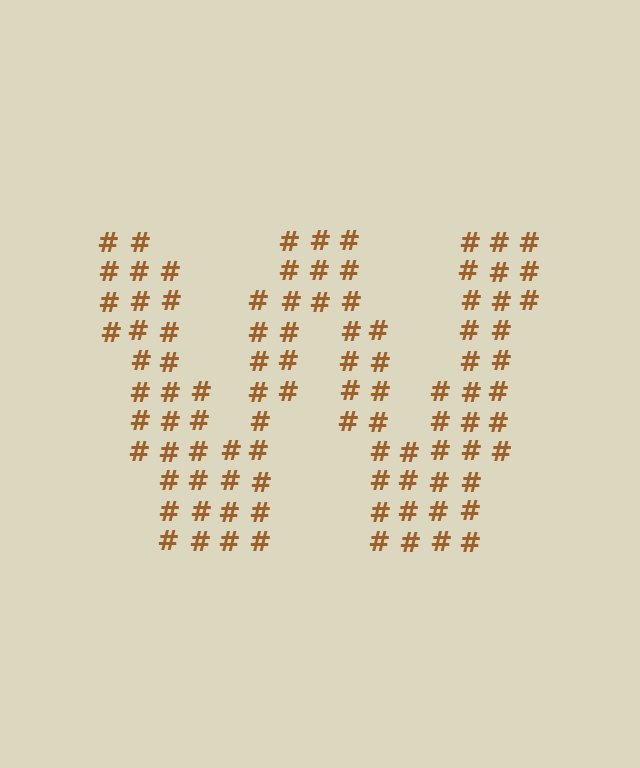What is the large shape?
The large shape is the letter W.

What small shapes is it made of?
It is made of small hash symbols.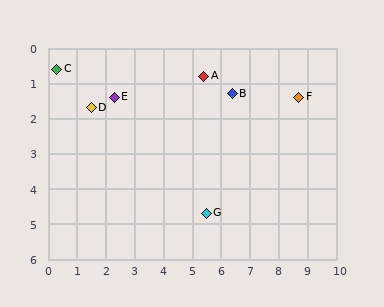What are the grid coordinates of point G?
Point G is at approximately (5.5, 4.7).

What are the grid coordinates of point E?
Point E is at approximately (2.3, 1.4).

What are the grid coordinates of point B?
Point B is at approximately (6.4, 1.3).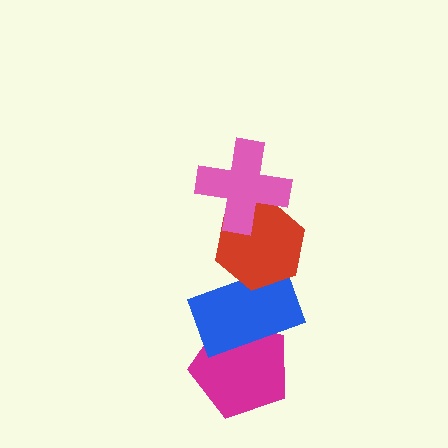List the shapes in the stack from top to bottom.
From top to bottom: the pink cross, the red hexagon, the blue rectangle, the magenta pentagon.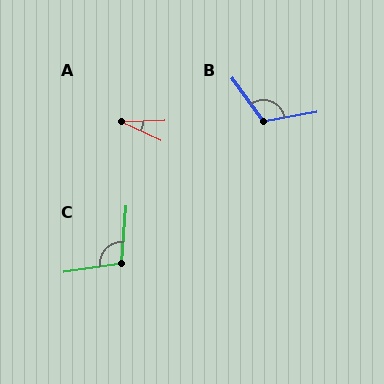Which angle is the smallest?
A, at approximately 27 degrees.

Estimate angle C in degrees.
Approximately 103 degrees.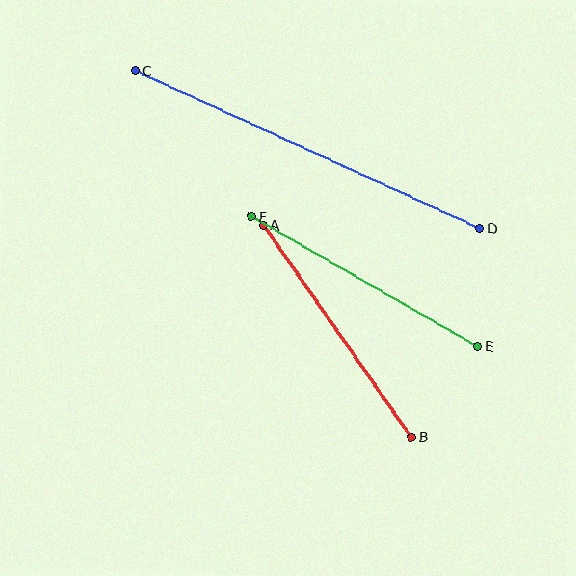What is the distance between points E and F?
The distance is approximately 261 pixels.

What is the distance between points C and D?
The distance is approximately 379 pixels.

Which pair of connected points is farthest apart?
Points C and D are farthest apart.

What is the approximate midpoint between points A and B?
The midpoint is at approximately (337, 331) pixels.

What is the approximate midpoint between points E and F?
The midpoint is at approximately (365, 281) pixels.